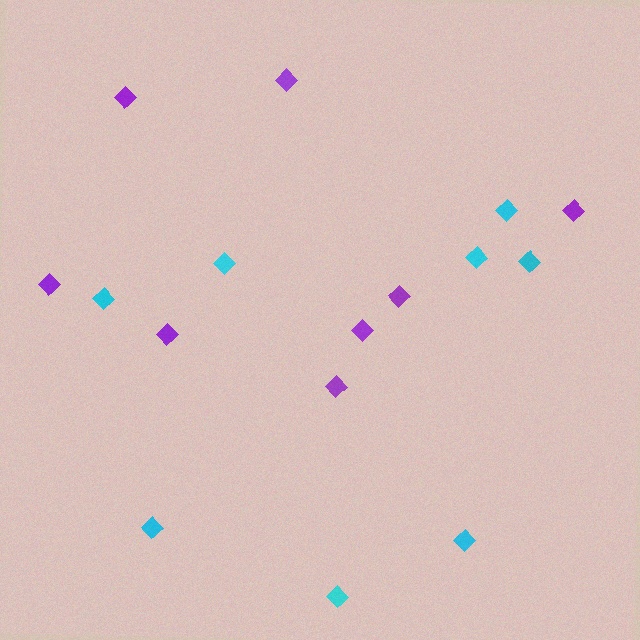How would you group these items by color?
There are 2 groups: one group of cyan diamonds (8) and one group of purple diamonds (8).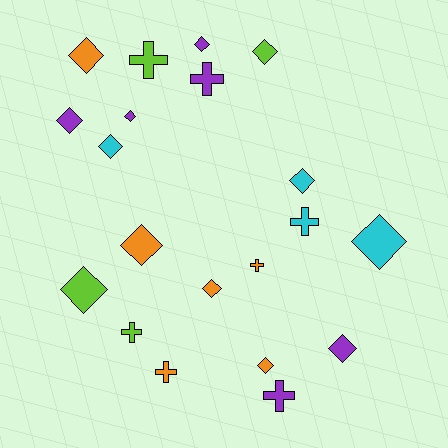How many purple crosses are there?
There are 2 purple crosses.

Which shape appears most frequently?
Diamond, with 13 objects.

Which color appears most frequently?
Orange, with 6 objects.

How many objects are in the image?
There are 20 objects.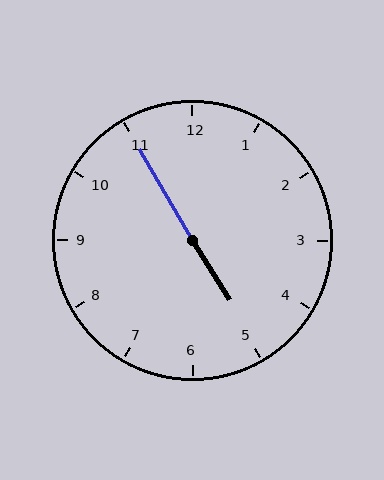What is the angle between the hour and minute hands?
Approximately 178 degrees.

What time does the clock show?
4:55.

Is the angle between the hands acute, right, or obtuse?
It is obtuse.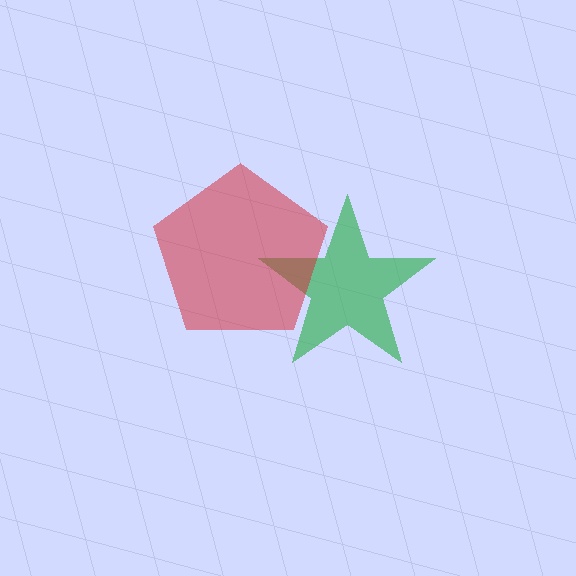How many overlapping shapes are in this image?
There are 2 overlapping shapes in the image.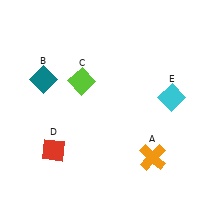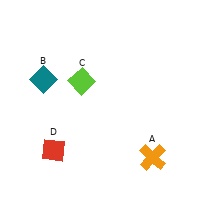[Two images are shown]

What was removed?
The cyan diamond (E) was removed in Image 2.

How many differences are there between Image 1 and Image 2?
There is 1 difference between the two images.